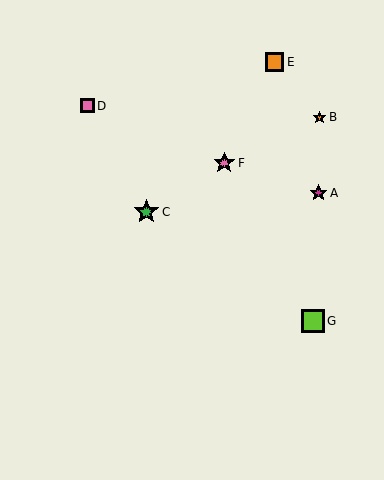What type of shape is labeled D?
Shape D is a pink square.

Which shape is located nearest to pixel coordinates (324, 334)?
The lime square (labeled G) at (313, 321) is nearest to that location.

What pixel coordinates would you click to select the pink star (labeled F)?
Click at (224, 163) to select the pink star F.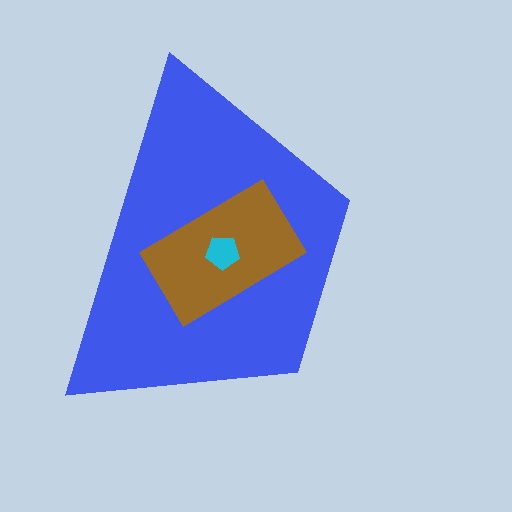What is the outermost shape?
The blue trapezoid.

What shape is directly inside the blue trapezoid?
The brown rectangle.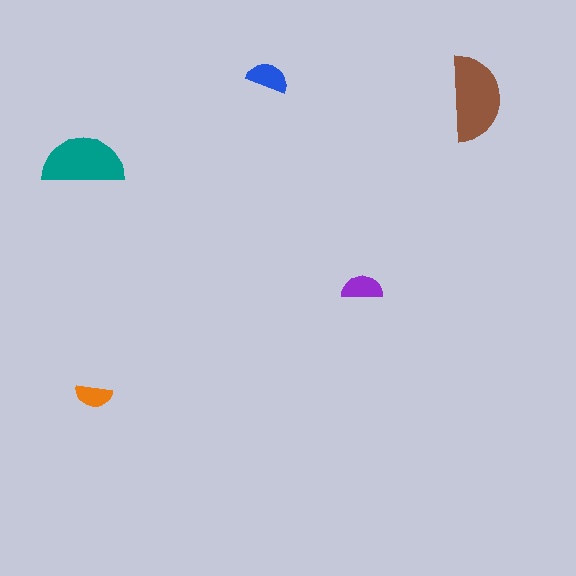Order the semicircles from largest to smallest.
the brown one, the teal one, the blue one, the purple one, the orange one.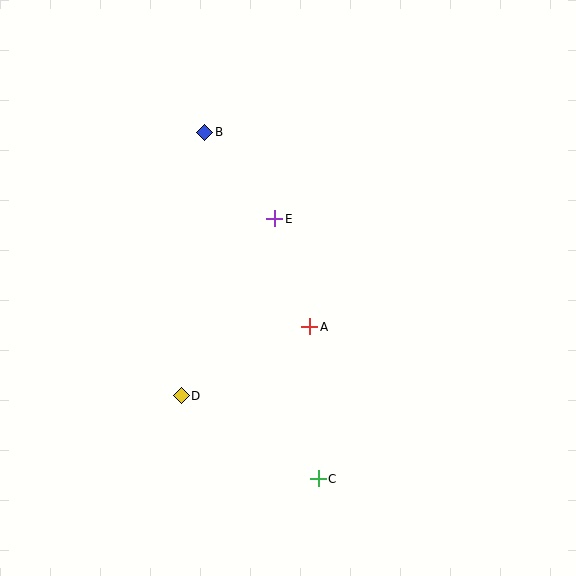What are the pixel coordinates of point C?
Point C is at (318, 479).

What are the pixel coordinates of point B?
Point B is at (205, 132).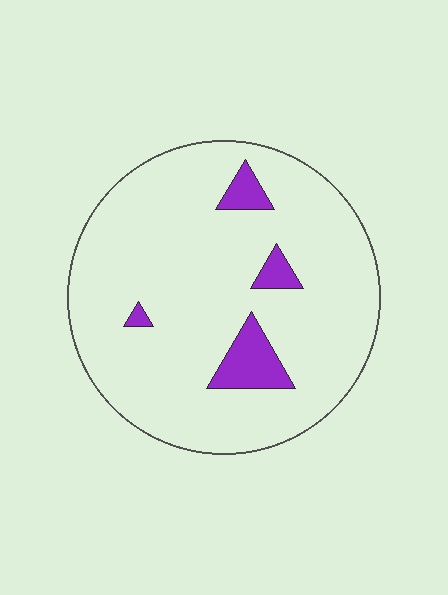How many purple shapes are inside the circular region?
4.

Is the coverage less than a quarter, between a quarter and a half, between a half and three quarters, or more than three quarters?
Less than a quarter.